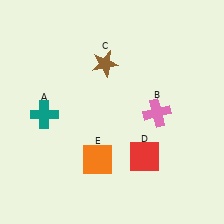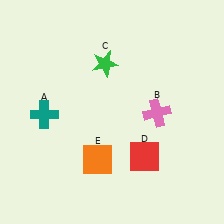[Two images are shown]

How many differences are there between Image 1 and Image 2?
There is 1 difference between the two images.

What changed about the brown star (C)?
In Image 1, C is brown. In Image 2, it changed to green.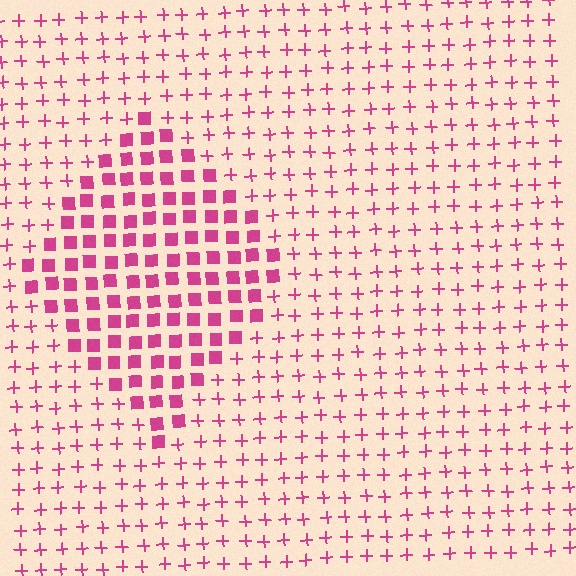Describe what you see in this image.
The image is filled with small magenta elements arranged in a uniform grid. A diamond-shaped region contains squares, while the surrounding area contains plus signs. The boundary is defined purely by the change in element shape.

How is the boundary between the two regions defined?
The boundary is defined by a change in element shape: squares inside vs. plus signs outside. All elements share the same color and spacing.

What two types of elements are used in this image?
The image uses squares inside the diamond region and plus signs outside it.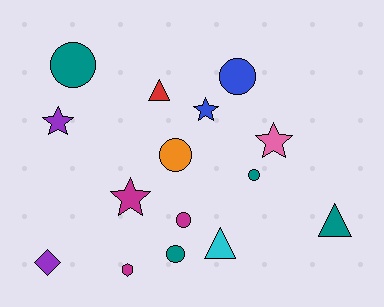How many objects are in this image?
There are 15 objects.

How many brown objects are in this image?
There are no brown objects.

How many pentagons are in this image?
There are no pentagons.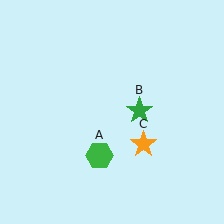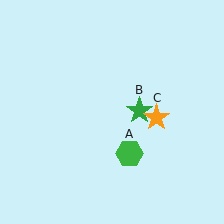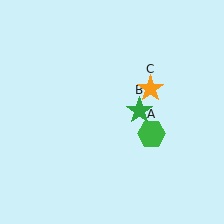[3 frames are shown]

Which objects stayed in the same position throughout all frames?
Green star (object B) remained stationary.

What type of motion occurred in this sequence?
The green hexagon (object A), orange star (object C) rotated counterclockwise around the center of the scene.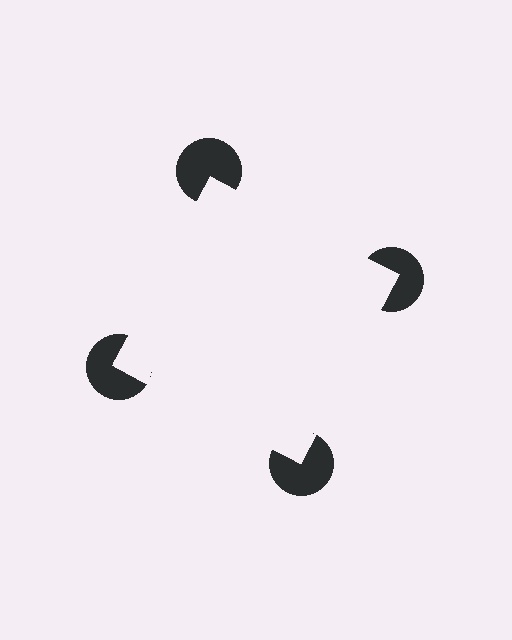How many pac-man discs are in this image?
There are 4 — one at each vertex of the illusory square.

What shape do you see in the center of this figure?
An illusory square — its edges are inferred from the aligned wedge cuts in the pac-man discs, not physically drawn.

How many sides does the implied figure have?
4 sides.